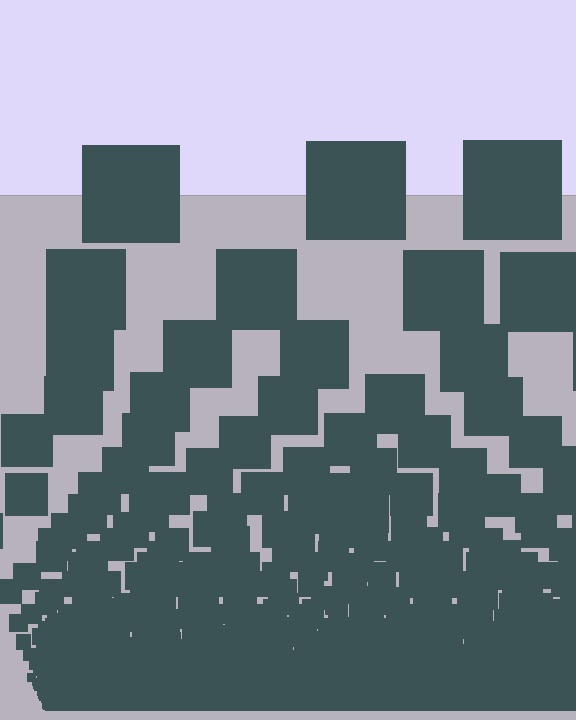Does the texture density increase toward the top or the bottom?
Density increases toward the bottom.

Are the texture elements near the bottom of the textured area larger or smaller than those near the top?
Smaller. The gradient is inverted — elements near the bottom are smaller and denser.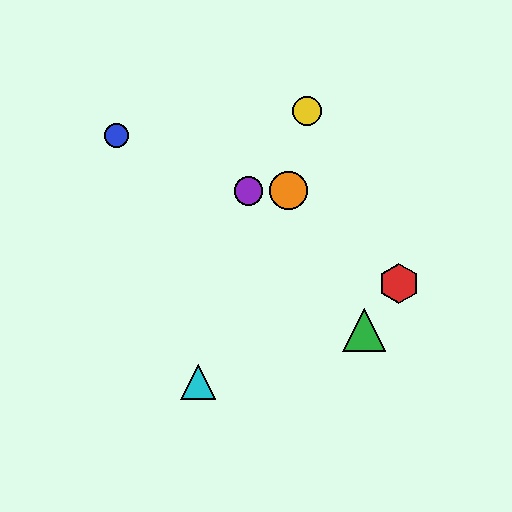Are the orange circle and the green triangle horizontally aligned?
No, the orange circle is at y≈191 and the green triangle is at y≈330.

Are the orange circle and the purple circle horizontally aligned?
Yes, both are at y≈191.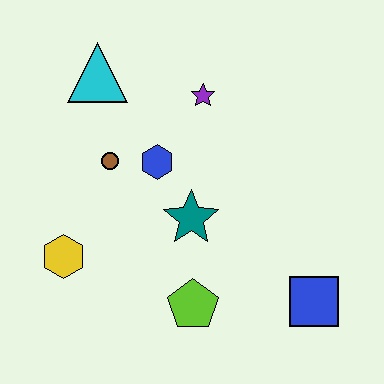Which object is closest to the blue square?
The lime pentagon is closest to the blue square.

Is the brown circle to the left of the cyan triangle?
No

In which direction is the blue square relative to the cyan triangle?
The blue square is below the cyan triangle.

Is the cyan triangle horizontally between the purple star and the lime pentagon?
No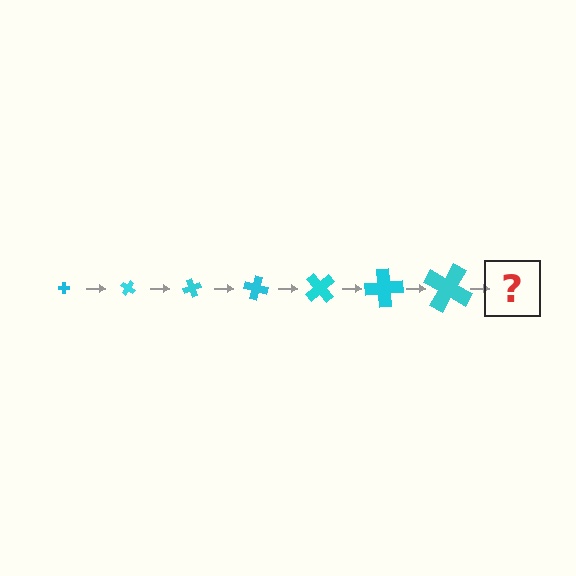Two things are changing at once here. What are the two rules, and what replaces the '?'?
The two rules are that the cross grows larger each step and it rotates 35 degrees each step. The '?' should be a cross, larger than the previous one and rotated 245 degrees from the start.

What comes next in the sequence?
The next element should be a cross, larger than the previous one and rotated 245 degrees from the start.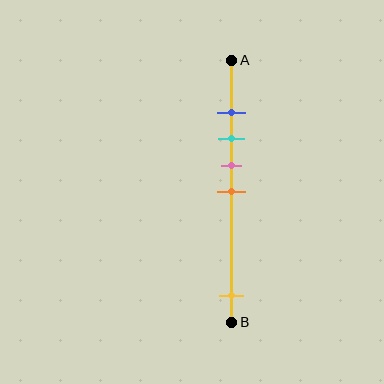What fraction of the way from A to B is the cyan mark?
The cyan mark is approximately 30% (0.3) of the way from A to B.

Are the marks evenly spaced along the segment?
No, the marks are not evenly spaced.